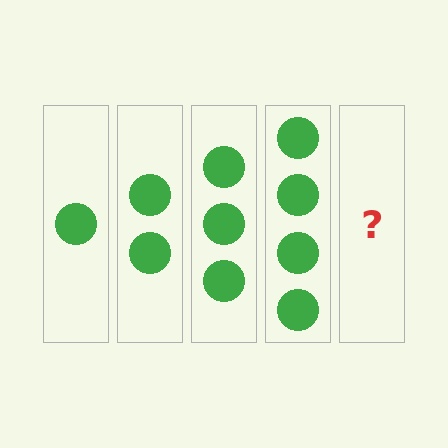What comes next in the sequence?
The next element should be 5 circles.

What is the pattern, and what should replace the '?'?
The pattern is that each step adds one more circle. The '?' should be 5 circles.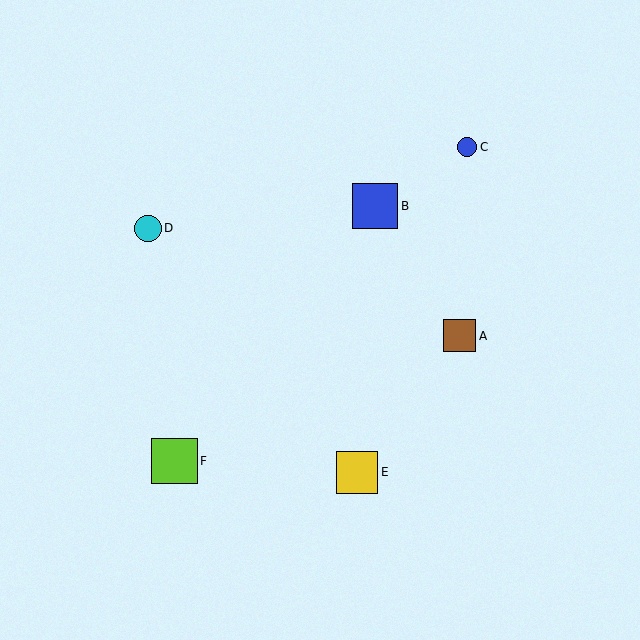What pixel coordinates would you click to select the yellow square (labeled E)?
Click at (357, 472) to select the yellow square E.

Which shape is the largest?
The blue square (labeled B) is the largest.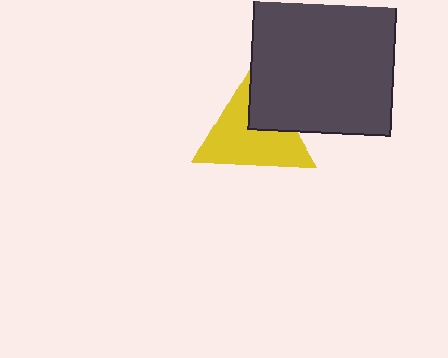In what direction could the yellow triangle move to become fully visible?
The yellow triangle could move toward the lower-left. That would shift it out from behind the dark gray square entirely.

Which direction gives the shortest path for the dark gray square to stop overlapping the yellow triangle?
Moving toward the upper-right gives the shortest separation.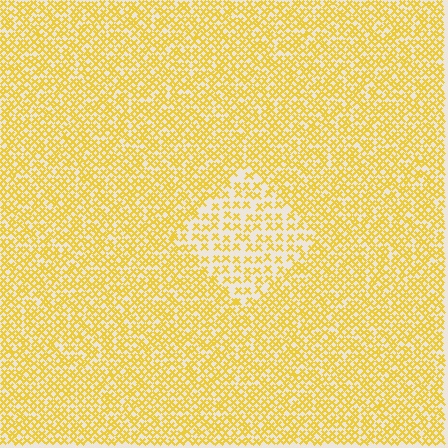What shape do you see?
I see a diamond.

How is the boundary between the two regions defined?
The boundary is defined by a change in element density (approximately 1.9x ratio). All elements are the same color, size, and shape.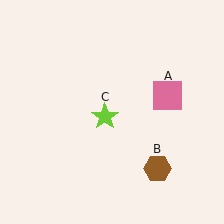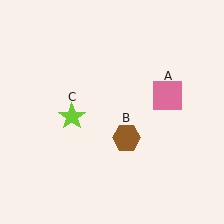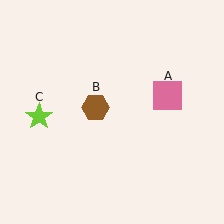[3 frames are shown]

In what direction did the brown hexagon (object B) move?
The brown hexagon (object B) moved up and to the left.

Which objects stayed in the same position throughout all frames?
Pink square (object A) remained stationary.